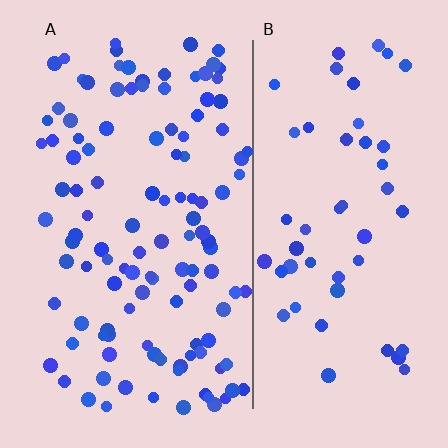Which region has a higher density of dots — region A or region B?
A (the left).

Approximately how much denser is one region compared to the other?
Approximately 2.2× — region A over region B.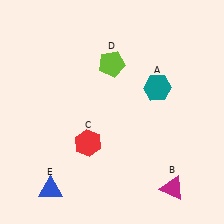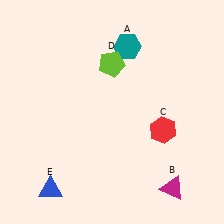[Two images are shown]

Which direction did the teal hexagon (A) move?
The teal hexagon (A) moved up.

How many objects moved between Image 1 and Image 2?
2 objects moved between the two images.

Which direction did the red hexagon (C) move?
The red hexagon (C) moved right.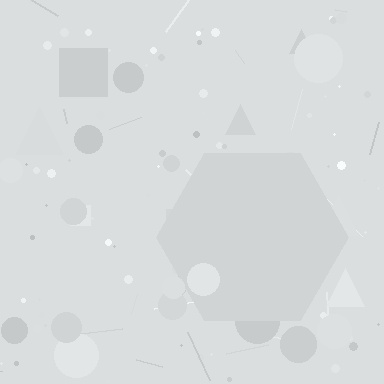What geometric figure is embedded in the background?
A hexagon is embedded in the background.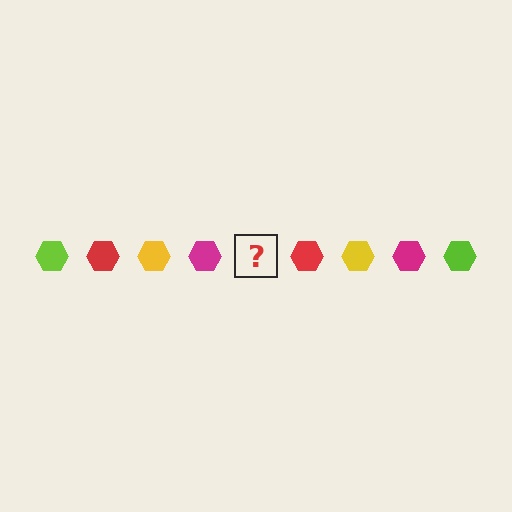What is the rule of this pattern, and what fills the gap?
The rule is that the pattern cycles through lime, red, yellow, magenta hexagons. The gap should be filled with a lime hexagon.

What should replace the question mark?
The question mark should be replaced with a lime hexagon.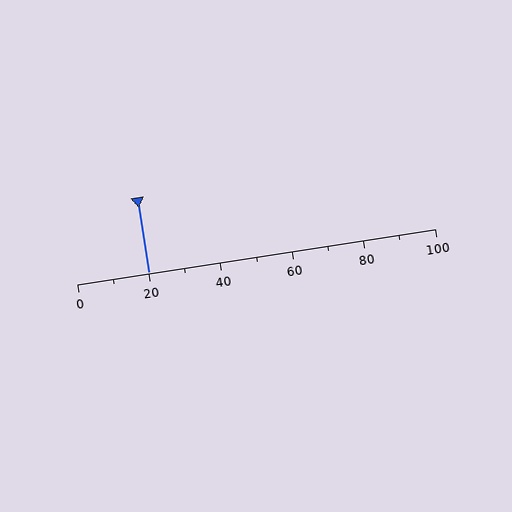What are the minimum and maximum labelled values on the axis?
The axis runs from 0 to 100.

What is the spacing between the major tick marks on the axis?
The major ticks are spaced 20 apart.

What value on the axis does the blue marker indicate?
The marker indicates approximately 20.